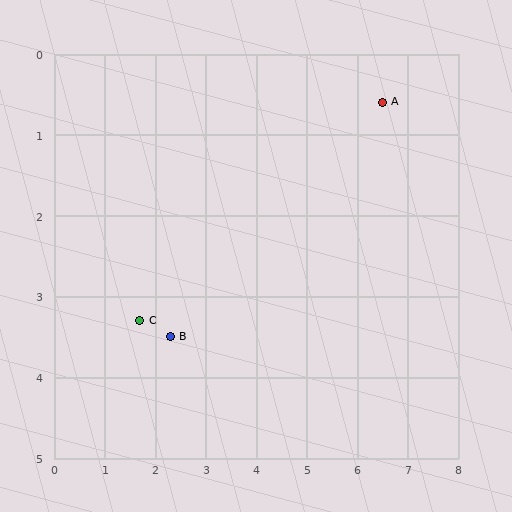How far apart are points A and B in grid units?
Points A and B are about 5.1 grid units apart.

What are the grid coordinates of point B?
Point B is at approximately (2.3, 3.5).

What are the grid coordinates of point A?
Point A is at approximately (6.5, 0.6).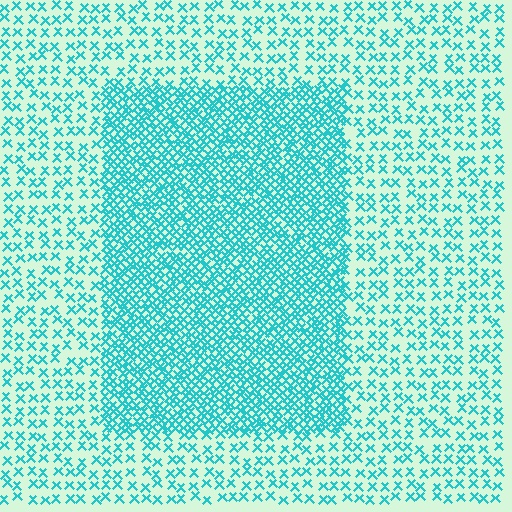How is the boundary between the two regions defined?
The boundary is defined by a change in element density (approximately 2.6x ratio). All elements are the same color, size, and shape.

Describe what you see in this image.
The image contains small cyan elements arranged at two different densities. A rectangle-shaped region is visible where the elements are more densely packed than the surrounding area.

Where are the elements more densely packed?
The elements are more densely packed inside the rectangle boundary.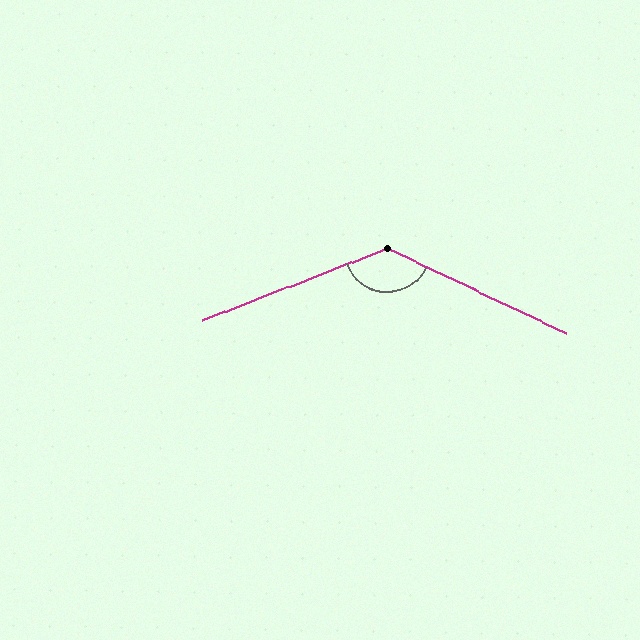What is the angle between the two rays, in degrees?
Approximately 133 degrees.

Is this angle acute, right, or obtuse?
It is obtuse.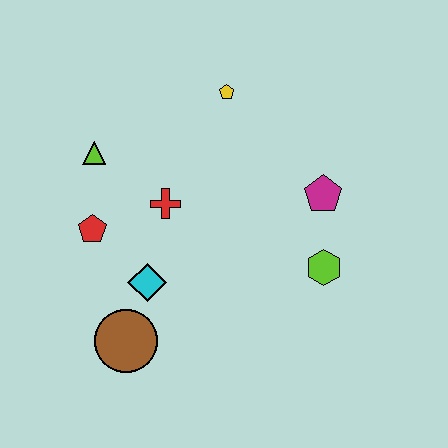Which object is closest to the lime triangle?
The red pentagon is closest to the lime triangle.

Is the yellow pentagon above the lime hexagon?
Yes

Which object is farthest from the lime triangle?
The lime hexagon is farthest from the lime triangle.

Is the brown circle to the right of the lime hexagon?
No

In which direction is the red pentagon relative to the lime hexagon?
The red pentagon is to the left of the lime hexagon.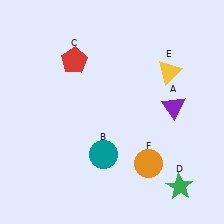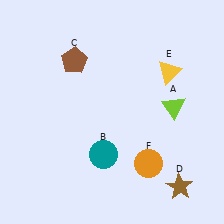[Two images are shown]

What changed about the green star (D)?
In Image 1, D is green. In Image 2, it changed to brown.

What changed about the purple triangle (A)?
In Image 1, A is purple. In Image 2, it changed to lime.